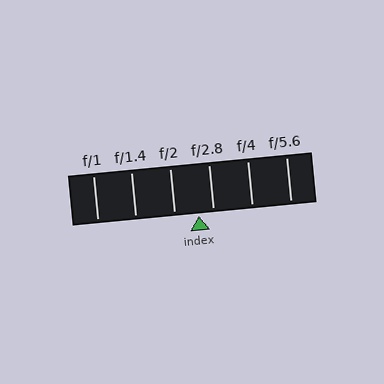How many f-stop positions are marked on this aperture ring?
There are 6 f-stop positions marked.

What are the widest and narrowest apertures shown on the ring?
The widest aperture shown is f/1 and the narrowest is f/5.6.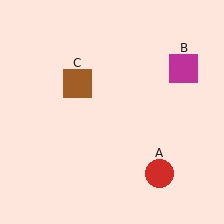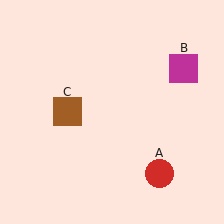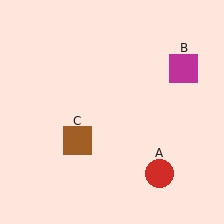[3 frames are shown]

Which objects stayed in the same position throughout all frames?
Red circle (object A) and magenta square (object B) remained stationary.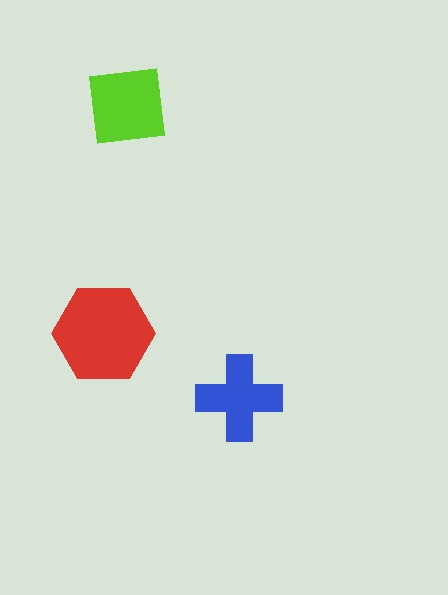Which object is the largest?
The red hexagon.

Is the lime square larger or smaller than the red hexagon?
Smaller.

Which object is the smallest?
The blue cross.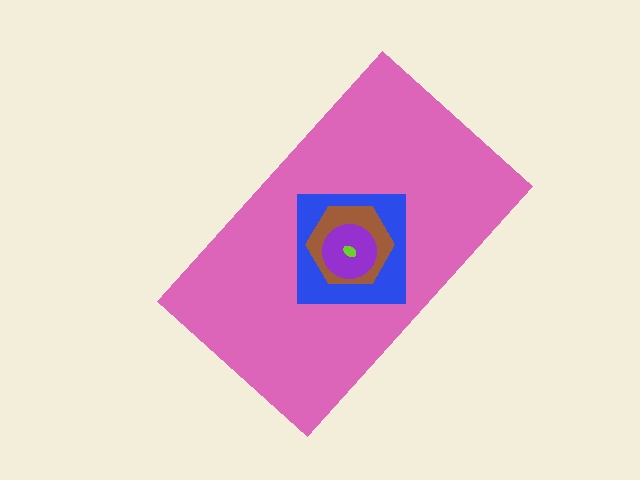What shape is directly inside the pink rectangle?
The blue square.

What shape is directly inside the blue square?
The brown hexagon.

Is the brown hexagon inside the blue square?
Yes.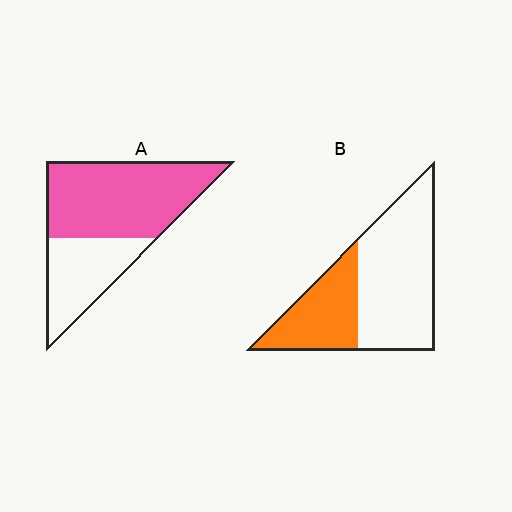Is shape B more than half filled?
No.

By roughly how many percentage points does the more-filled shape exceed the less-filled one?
By roughly 30 percentage points (A over B).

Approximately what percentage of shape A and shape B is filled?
A is approximately 65% and B is approximately 35%.